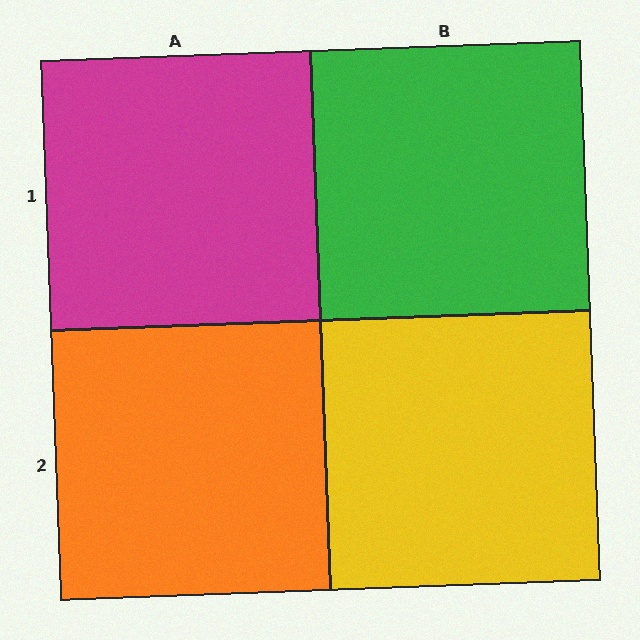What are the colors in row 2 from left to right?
Orange, yellow.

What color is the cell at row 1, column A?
Magenta.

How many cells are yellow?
1 cell is yellow.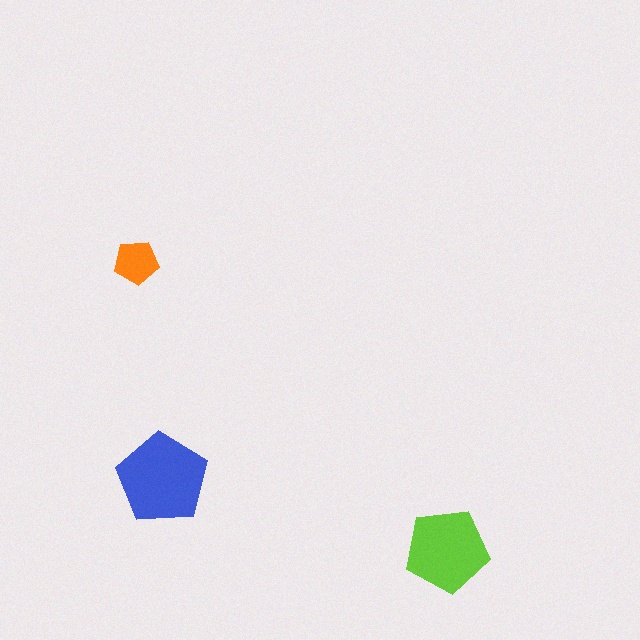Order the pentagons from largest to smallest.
the blue one, the lime one, the orange one.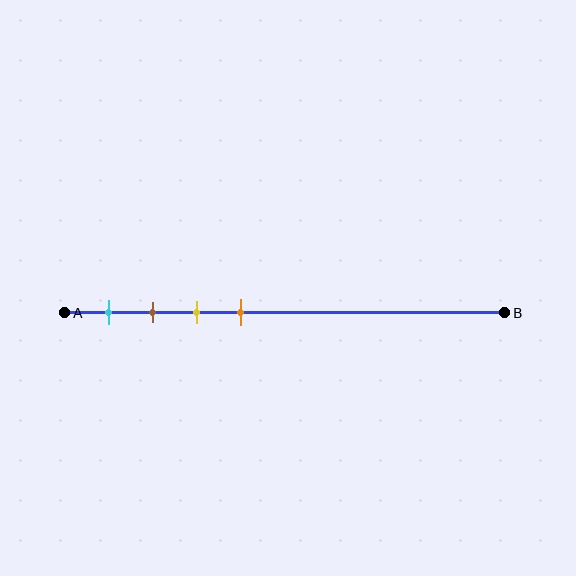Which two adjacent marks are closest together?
The brown and yellow marks are the closest adjacent pair.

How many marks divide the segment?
There are 4 marks dividing the segment.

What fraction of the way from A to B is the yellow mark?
The yellow mark is approximately 30% (0.3) of the way from A to B.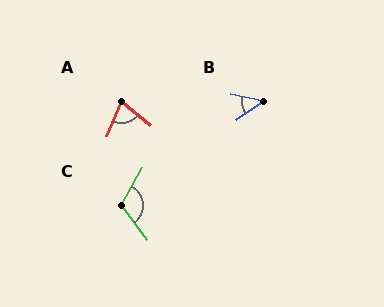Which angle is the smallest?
B, at approximately 46 degrees.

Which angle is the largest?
C, at approximately 114 degrees.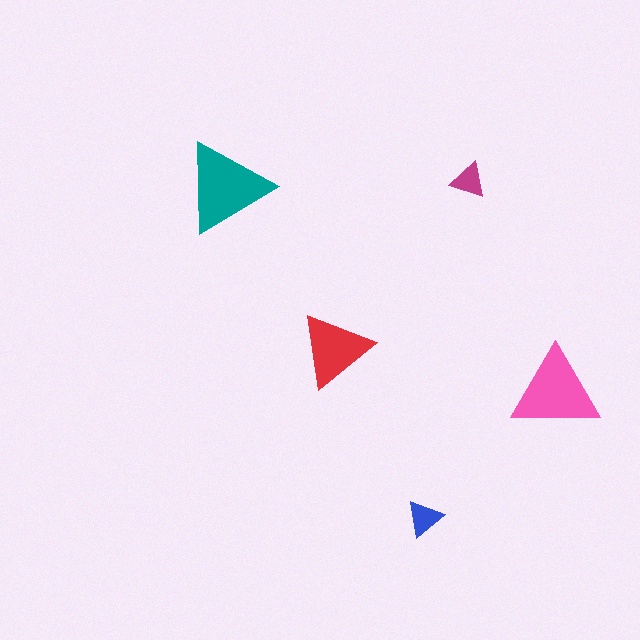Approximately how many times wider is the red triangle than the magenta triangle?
About 2 times wider.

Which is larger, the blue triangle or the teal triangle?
The teal one.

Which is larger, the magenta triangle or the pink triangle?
The pink one.